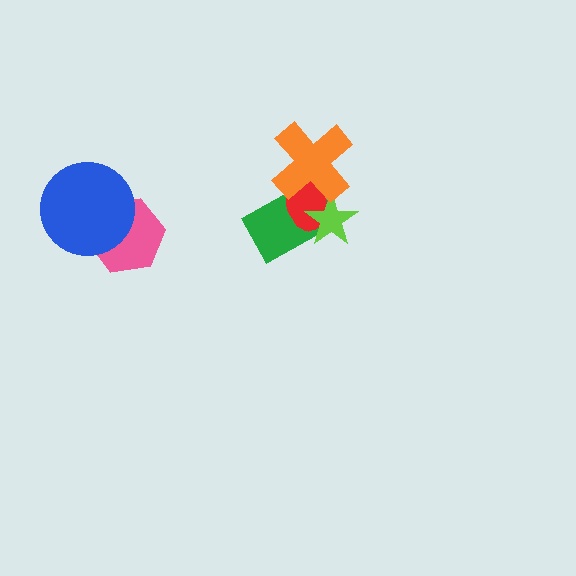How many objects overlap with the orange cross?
3 objects overlap with the orange cross.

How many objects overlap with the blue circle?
1 object overlaps with the blue circle.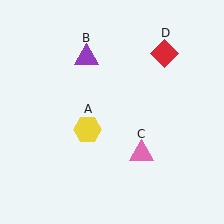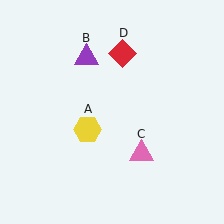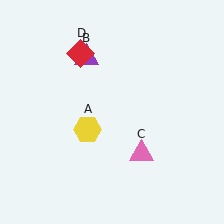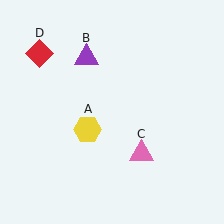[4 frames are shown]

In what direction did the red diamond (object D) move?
The red diamond (object D) moved left.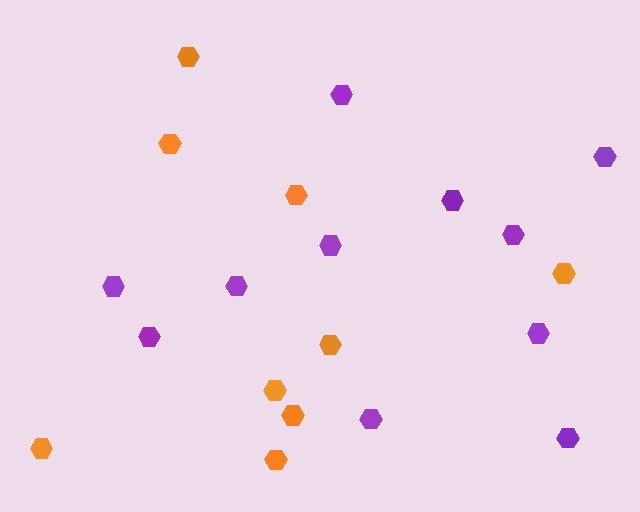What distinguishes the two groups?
There are 2 groups: one group of orange hexagons (9) and one group of purple hexagons (11).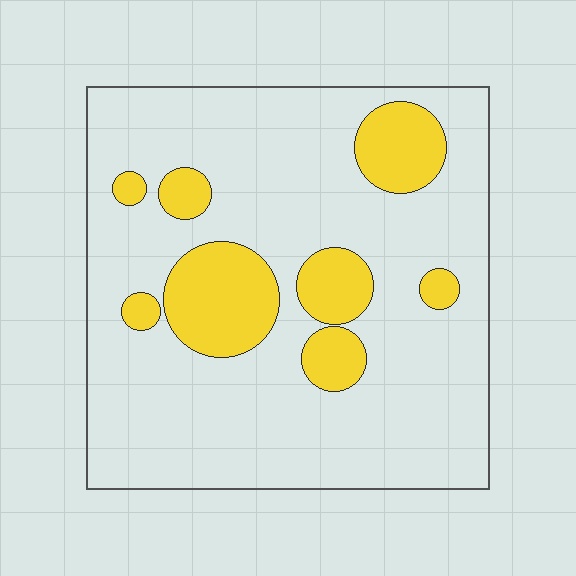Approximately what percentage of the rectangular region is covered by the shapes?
Approximately 20%.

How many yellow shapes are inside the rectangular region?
8.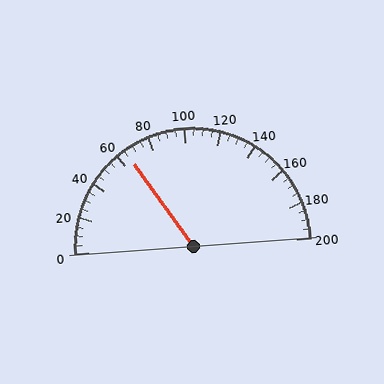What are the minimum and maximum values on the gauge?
The gauge ranges from 0 to 200.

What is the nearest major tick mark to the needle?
The nearest major tick mark is 60.